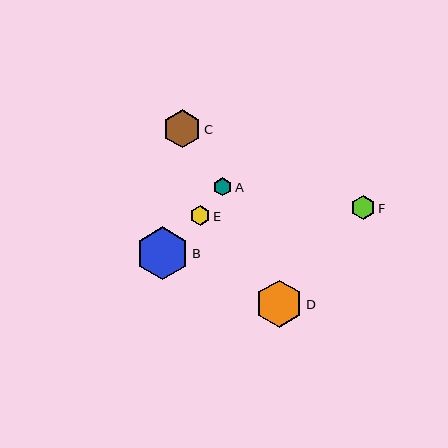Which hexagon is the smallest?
Hexagon A is the smallest with a size of approximately 18 pixels.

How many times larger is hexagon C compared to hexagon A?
Hexagon C is approximately 2.1 times the size of hexagon A.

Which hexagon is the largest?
Hexagon B is the largest with a size of approximately 53 pixels.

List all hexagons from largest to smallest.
From largest to smallest: B, D, C, F, E, A.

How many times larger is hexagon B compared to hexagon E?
Hexagon B is approximately 2.6 times the size of hexagon E.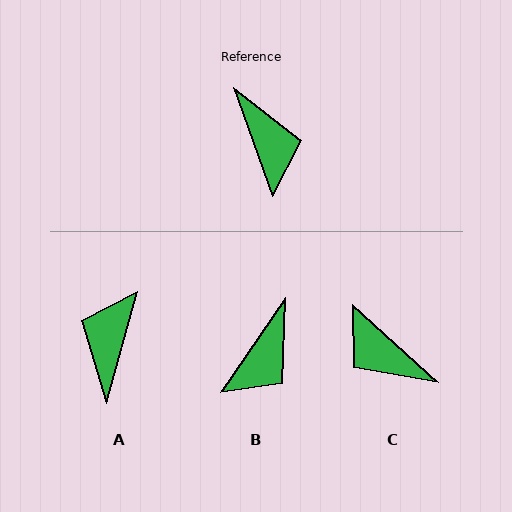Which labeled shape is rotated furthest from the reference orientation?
C, about 152 degrees away.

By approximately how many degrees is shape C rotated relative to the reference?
Approximately 152 degrees clockwise.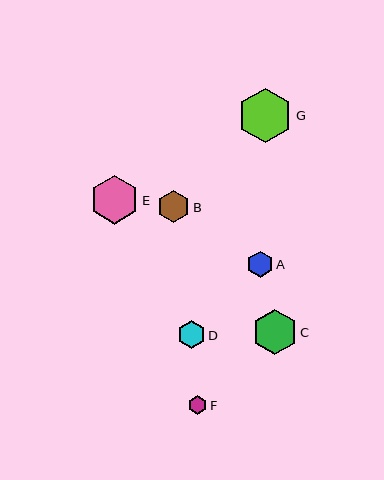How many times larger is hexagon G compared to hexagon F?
Hexagon G is approximately 3.0 times the size of hexagon F.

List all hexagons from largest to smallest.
From largest to smallest: G, E, C, B, D, A, F.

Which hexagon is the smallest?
Hexagon F is the smallest with a size of approximately 18 pixels.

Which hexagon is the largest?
Hexagon G is the largest with a size of approximately 54 pixels.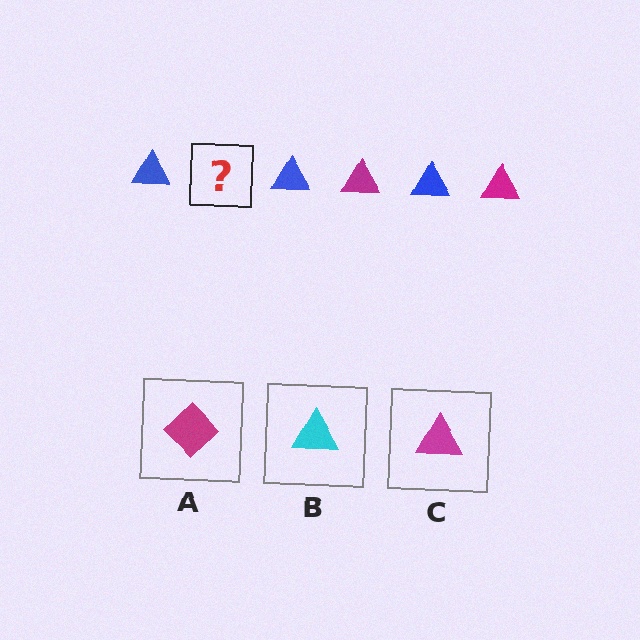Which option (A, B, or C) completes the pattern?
C.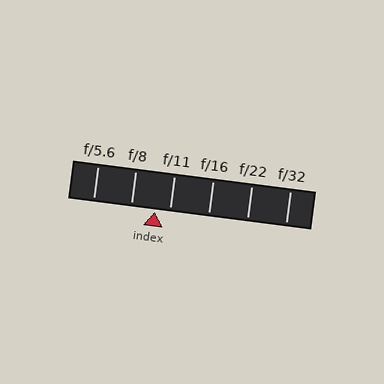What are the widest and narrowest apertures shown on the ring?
The widest aperture shown is f/5.6 and the narrowest is f/32.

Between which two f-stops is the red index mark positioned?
The index mark is between f/8 and f/11.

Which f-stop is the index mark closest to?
The index mark is closest to f/11.